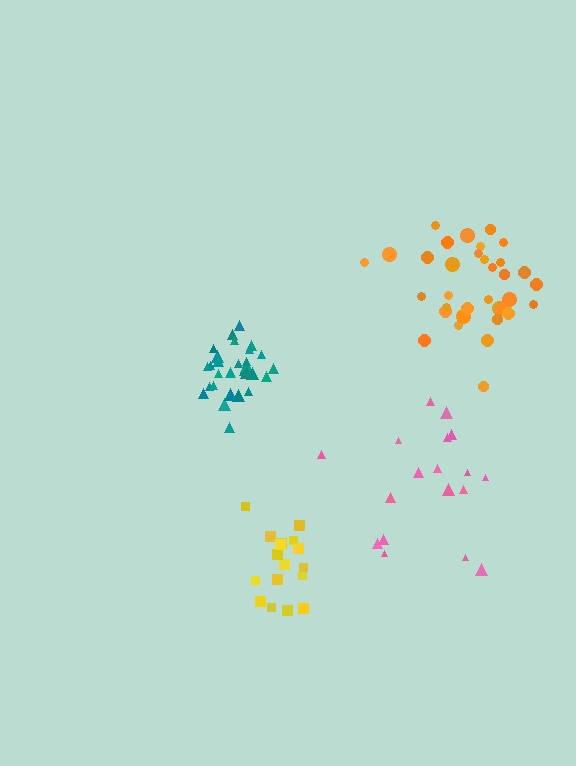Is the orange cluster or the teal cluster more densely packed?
Teal.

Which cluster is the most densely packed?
Teal.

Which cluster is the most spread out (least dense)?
Pink.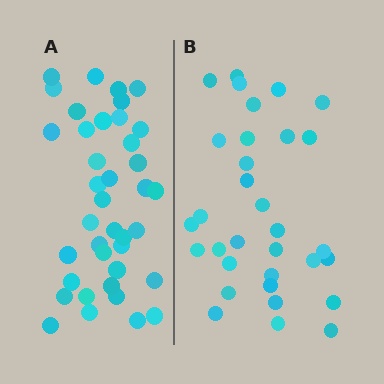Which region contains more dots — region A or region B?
Region A (the left region) has more dots.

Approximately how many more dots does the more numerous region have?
Region A has roughly 8 or so more dots than region B.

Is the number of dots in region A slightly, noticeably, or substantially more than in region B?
Region A has only slightly more — the two regions are fairly close. The ratio is roughly 1.2 to 1.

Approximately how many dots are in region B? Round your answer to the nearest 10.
About 30 dots. (The exact count is 32, which rounds to 30.)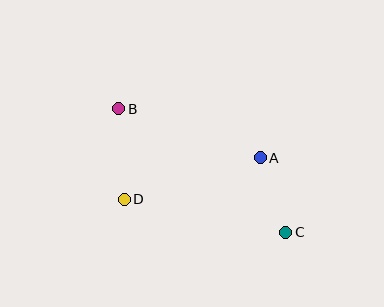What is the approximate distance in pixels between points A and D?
The distance between A and D is approximately 142 pixels.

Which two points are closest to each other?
Points A and C are closest to each other.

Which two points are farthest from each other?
Points B and C are farthest from each other.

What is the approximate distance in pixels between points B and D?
The distance between B and D is approximately 91 pixels.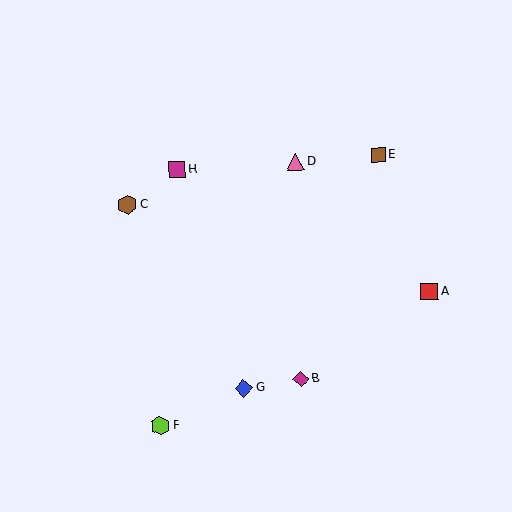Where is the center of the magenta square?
The center of the magenta square is at (177, 170).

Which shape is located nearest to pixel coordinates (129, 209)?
The brown hexagon (labeled C) at (127, 205) is nearest to that location.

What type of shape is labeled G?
Shape G is a blue diamond.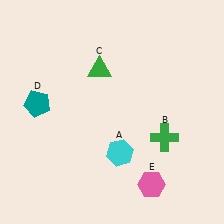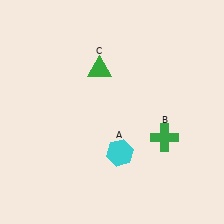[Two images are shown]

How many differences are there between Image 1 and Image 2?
There are 2 differences between the two images.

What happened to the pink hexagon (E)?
The pink hexagon (E) was removed in Image 2. It was in the bottom-right area of Image 1.